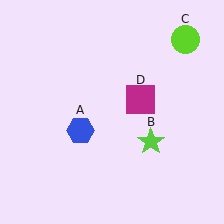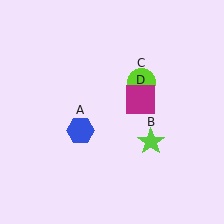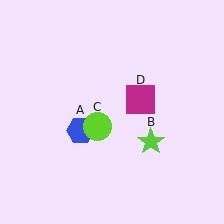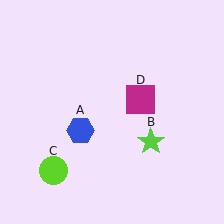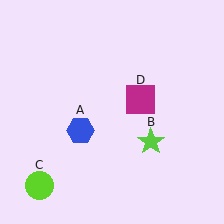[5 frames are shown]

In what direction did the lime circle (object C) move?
The lime circle (object C) moved down and to the left.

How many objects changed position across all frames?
1 object changed position: lime circle (object C).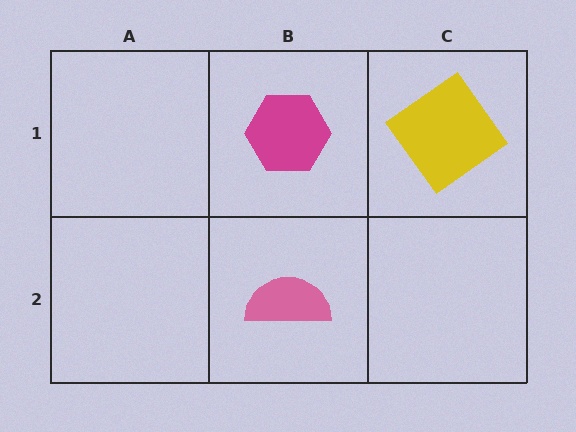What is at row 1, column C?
A yellow diamond.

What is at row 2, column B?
A pink semicircle.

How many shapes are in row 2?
1 shape.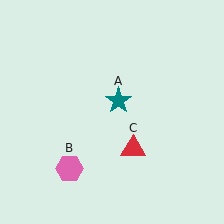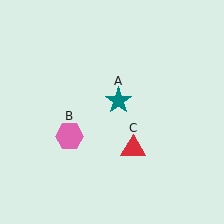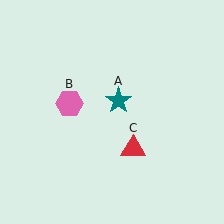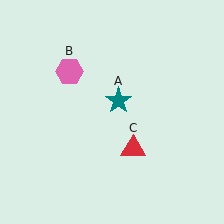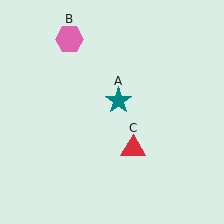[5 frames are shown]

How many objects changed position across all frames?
1 object changed position: pink hexagon (object B).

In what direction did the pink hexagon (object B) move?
The pink hexagon (object B) moved up.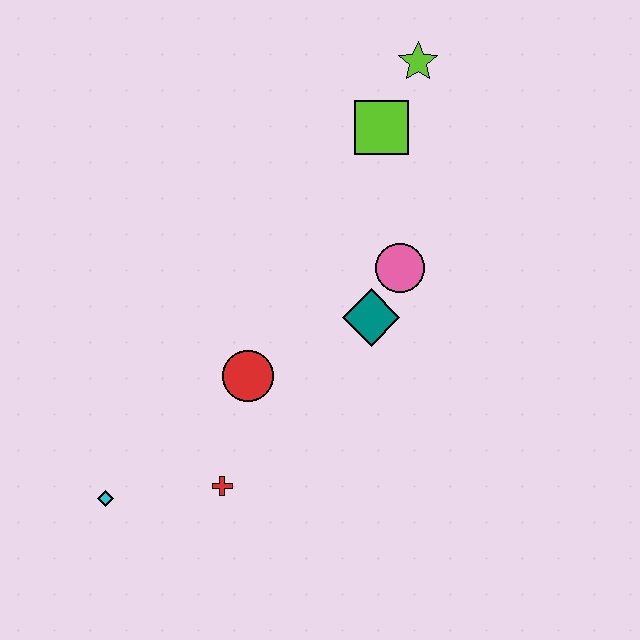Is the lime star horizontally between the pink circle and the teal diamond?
No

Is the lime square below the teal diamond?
No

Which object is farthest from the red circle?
The lime star is farthest from the red circle.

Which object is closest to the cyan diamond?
The red cross is closest to the cyan diamond.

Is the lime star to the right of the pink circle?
Yes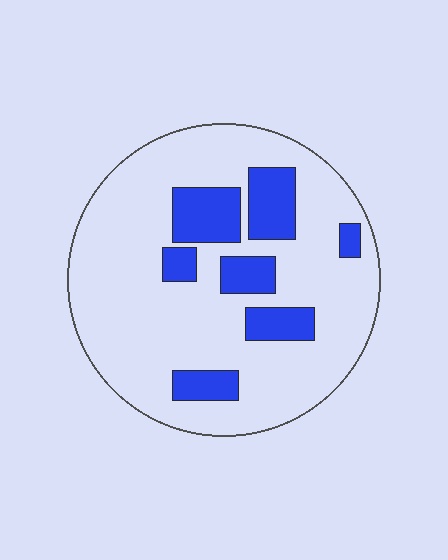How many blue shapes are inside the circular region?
7.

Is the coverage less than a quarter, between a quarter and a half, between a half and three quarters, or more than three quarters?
Less than a quarter.